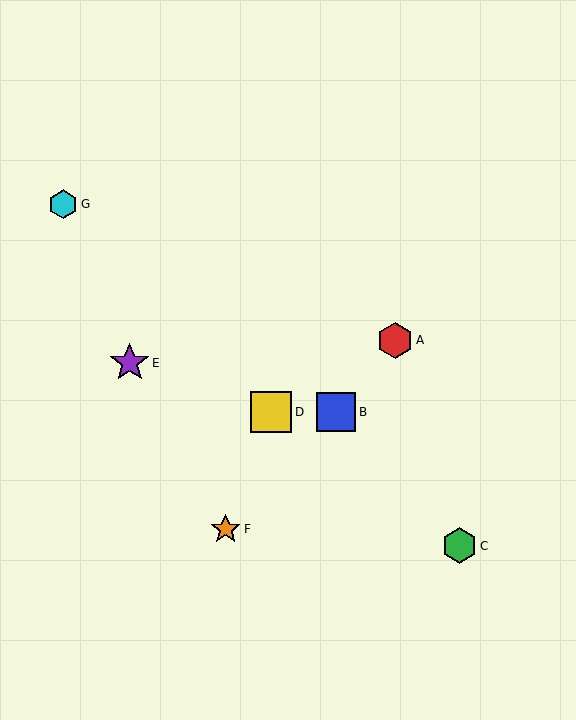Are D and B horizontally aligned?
Yes, both are at y≈412.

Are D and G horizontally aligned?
No, D is at y≈412 and G is at y≈204.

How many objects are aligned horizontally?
2 objects (B, D) are aligned horizontally.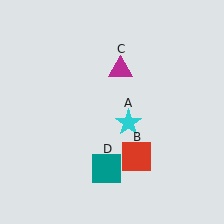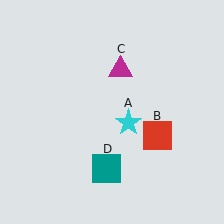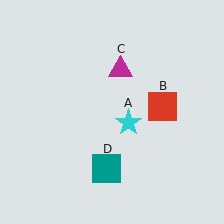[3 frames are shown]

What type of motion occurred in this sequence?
The red square (object B) rotated counterclockwise around the center of the scene.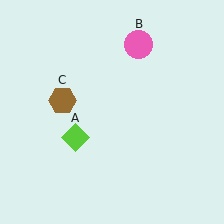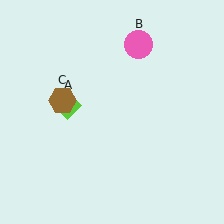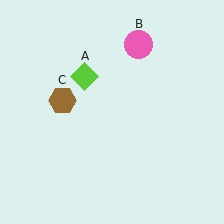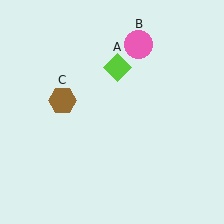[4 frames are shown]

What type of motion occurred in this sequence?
The lime diamond (object A) rotated clockwise around the center of the scene.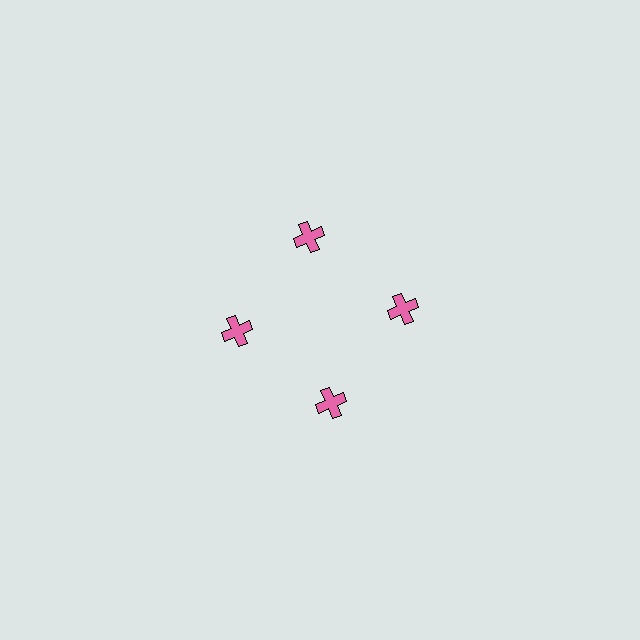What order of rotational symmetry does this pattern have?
This pattern has 4-fold rotational symmetry.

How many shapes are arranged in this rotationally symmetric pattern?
There are 4 shapes, arranged in 4 groups of 1.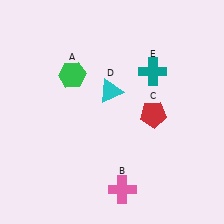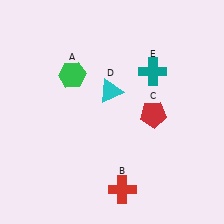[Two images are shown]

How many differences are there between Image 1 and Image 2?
There is 1 difference between the two images.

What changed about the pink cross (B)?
In Image 1, B is pink. In Image 2, it changed to red.